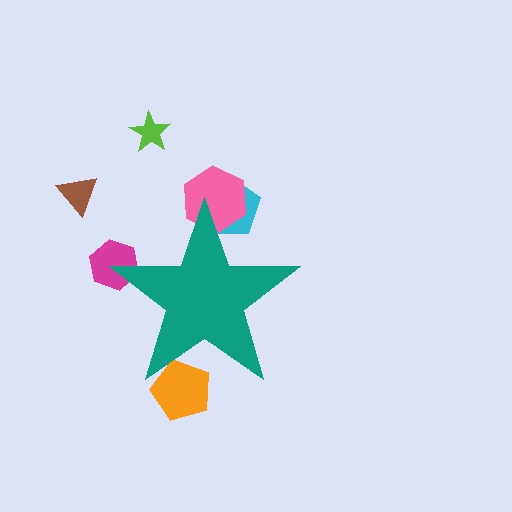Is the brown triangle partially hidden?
No, the brown triangle is fully visible.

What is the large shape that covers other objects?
A teal star.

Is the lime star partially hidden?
No, the lime star is fully visible.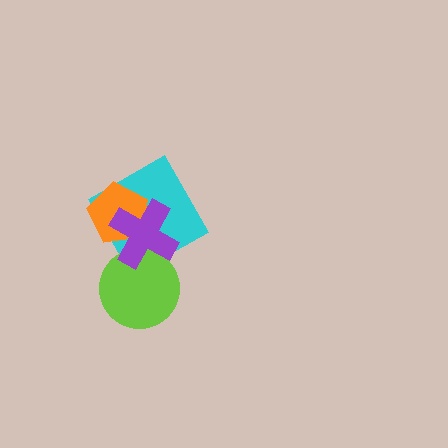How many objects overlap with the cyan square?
3 objects overlap with the cyan square.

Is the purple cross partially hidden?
No, no other shape covers it.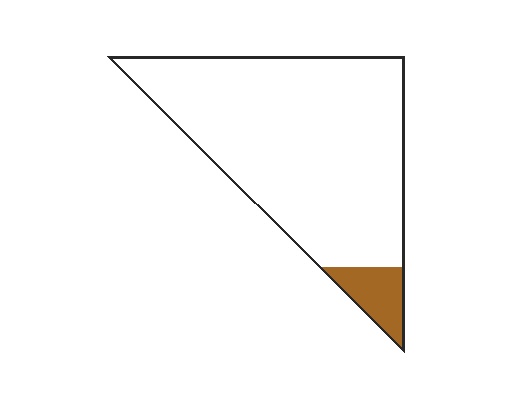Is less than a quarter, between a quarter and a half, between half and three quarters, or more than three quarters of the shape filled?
Less than a quarter.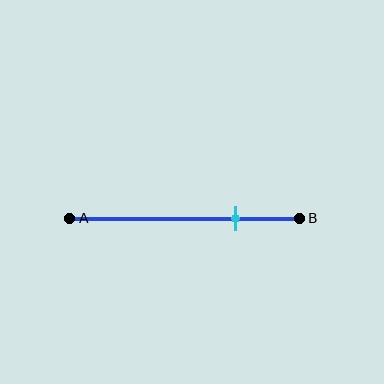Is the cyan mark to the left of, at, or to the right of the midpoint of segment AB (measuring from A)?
The cyan mark is to the right of the midpoint of segment AB.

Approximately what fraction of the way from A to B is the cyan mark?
The cyan mark is approximately 70% of the way from A to B.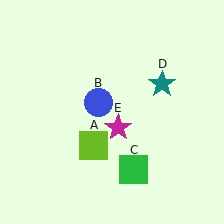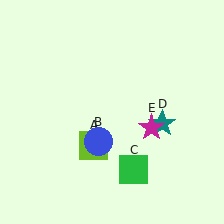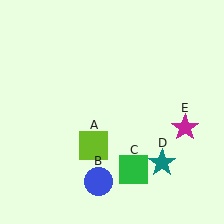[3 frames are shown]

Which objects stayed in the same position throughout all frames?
Lime square (object A) and green square (object C) remained stationary.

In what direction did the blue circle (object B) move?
The blue circle (object B) moved down.